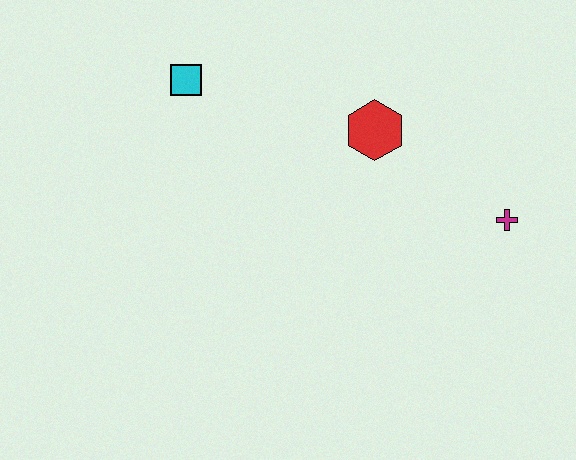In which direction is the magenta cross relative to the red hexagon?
The magenta cross is to the right of the red hexagon.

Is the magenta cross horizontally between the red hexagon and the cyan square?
No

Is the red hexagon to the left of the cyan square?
No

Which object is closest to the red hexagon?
The magenta cross is closest to the red hexagon.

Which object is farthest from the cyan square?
The magenta cross is farthest from the cyan square.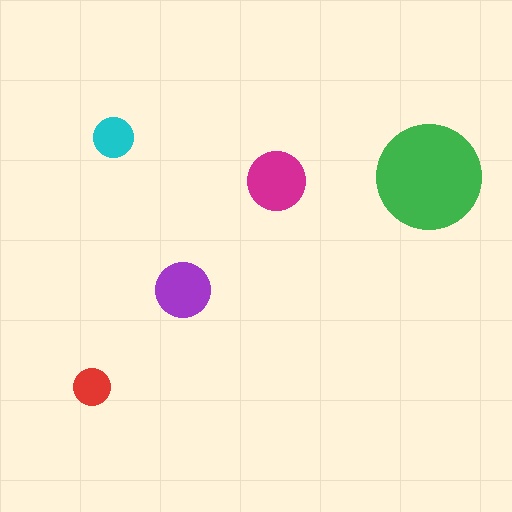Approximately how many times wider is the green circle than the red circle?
About 3 times wider.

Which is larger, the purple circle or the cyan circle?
The purple one.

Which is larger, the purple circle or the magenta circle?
The magenta one.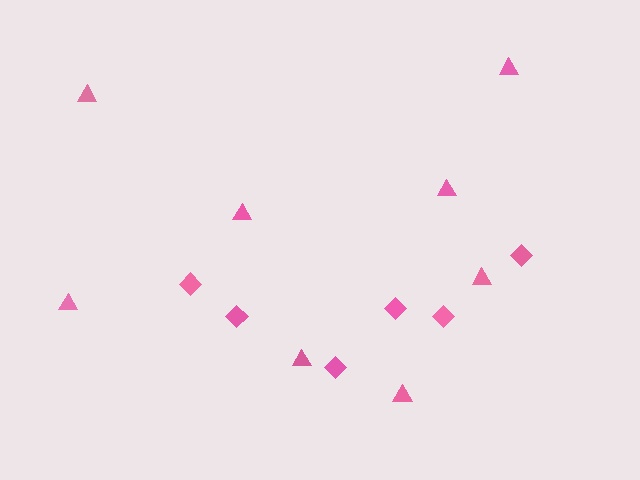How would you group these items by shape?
There are 2 groups: one group of triangles (8) and one group of diamonds (6).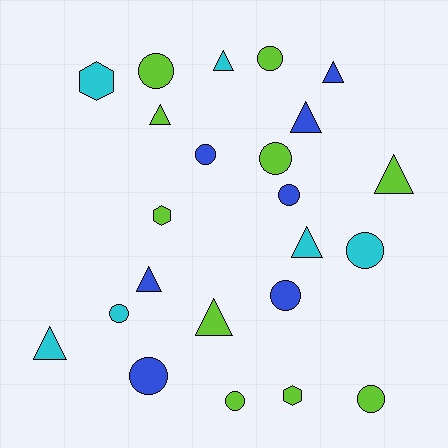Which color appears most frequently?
Lime, with 10 objects.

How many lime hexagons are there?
There are 2 lime hexagons.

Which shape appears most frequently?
Circle, with 11 objects.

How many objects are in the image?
There are 23 objects.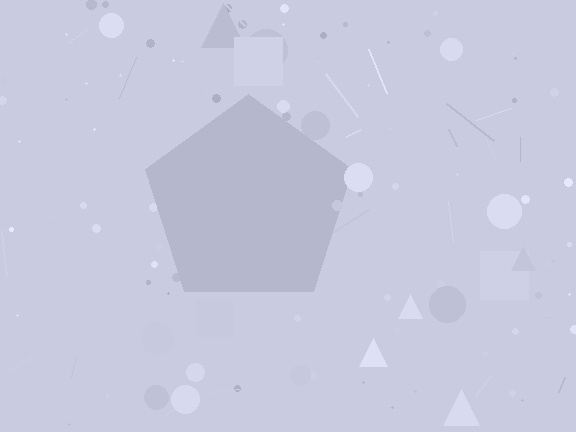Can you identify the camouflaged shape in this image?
The camouflaged shape is a pentagon.